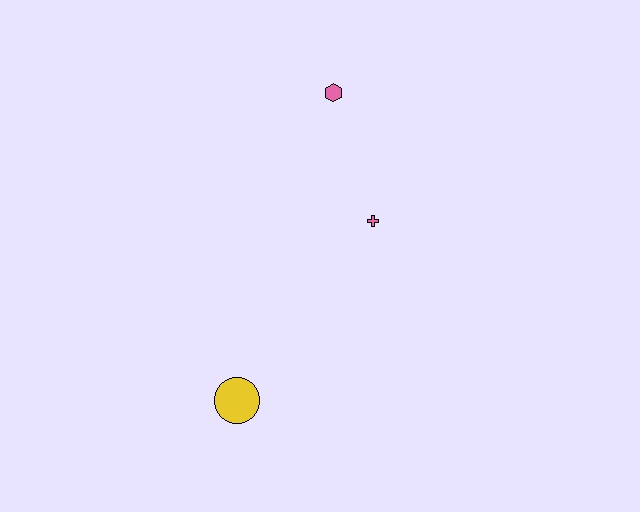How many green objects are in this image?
There are no green objects.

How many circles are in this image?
There is 1 circle.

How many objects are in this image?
There are 3 objects.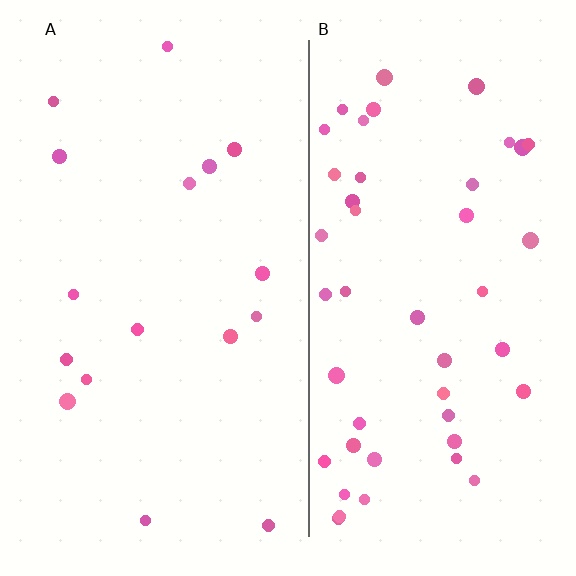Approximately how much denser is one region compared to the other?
Approximately 2.8× — region B over region A.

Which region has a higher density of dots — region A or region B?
B (the right).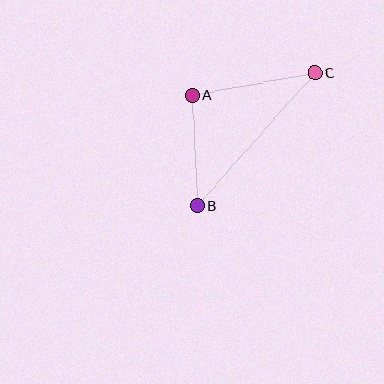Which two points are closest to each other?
Points A and B are closest to each other.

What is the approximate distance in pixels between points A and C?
The distance between A and C is approximately 125 pixels.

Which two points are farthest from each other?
Points B and C are farthest from each other.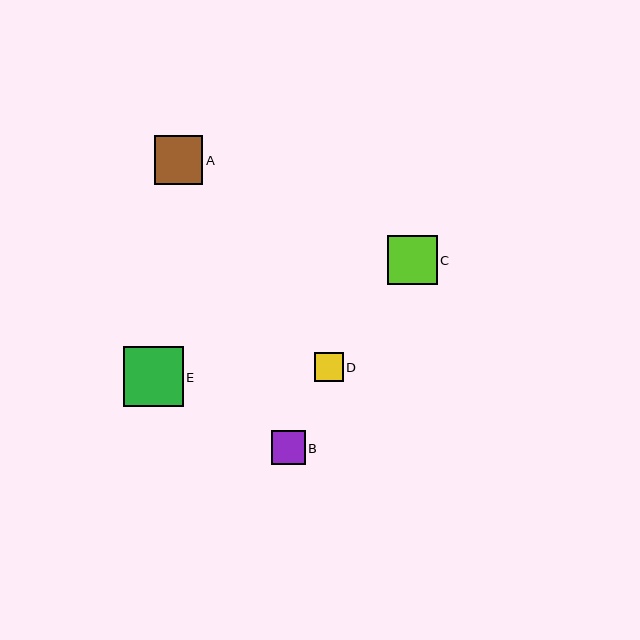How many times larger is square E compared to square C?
Square E is approximately 1.2 times the size of square C.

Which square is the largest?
Square E is the largest with a size of approximately 60 pixels.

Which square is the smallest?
Square D is the smallest with a size of approximately 29 pixels.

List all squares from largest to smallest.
From largest to smallest: E, C, A, B, D.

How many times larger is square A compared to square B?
Square A is approximately 1.4 times the size of square B.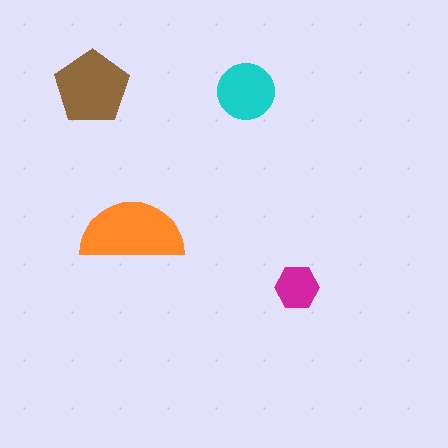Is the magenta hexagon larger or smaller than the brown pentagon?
Smaller.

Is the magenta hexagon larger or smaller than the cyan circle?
Smaller.